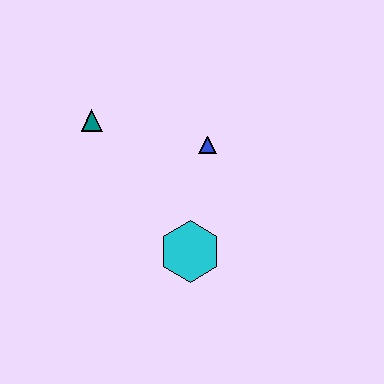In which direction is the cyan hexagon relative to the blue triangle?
The cyan hexagon is below the blue triangle.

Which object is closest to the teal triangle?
The blue triangle is closest to the teal triangle.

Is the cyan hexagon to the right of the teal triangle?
Yes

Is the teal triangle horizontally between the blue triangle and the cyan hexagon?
No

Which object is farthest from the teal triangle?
The cyan hexagon is farthest from the teal triangle.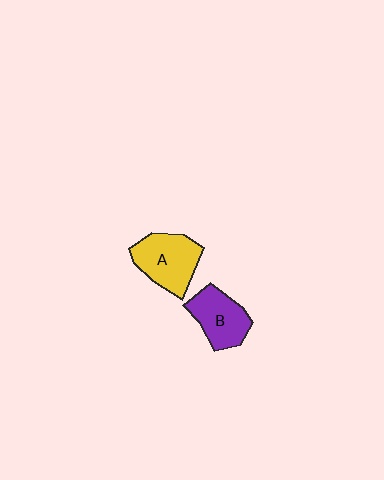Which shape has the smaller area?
Shape B (purple).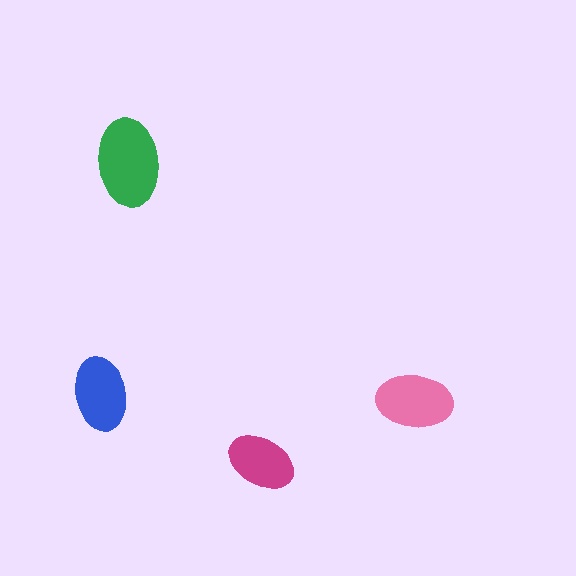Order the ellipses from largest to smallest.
the green one, the pink one, the blue one, the magenta one.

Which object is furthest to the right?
The pink ellipse is rightmost.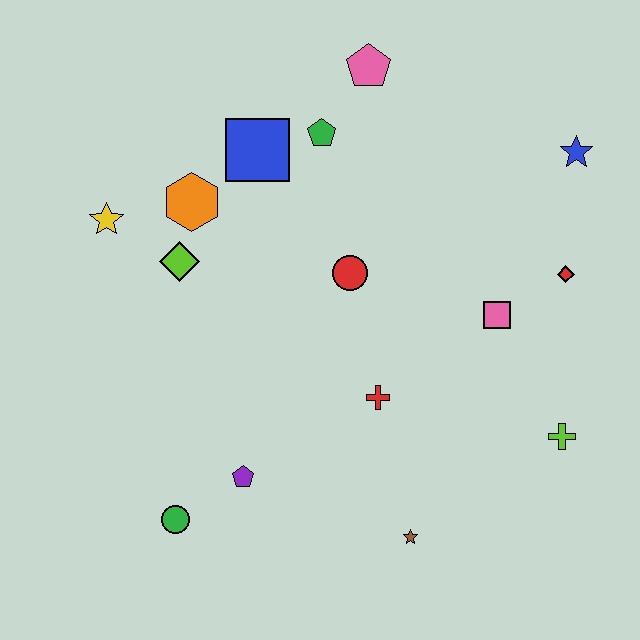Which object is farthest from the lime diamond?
The lime cross is farthest from the lime diamond.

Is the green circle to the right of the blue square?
No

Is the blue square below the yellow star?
No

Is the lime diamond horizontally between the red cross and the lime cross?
No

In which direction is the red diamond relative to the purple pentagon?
The red diamond is to the right of the purple pentagon.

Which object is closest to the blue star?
The red diamond is closest to the blue star.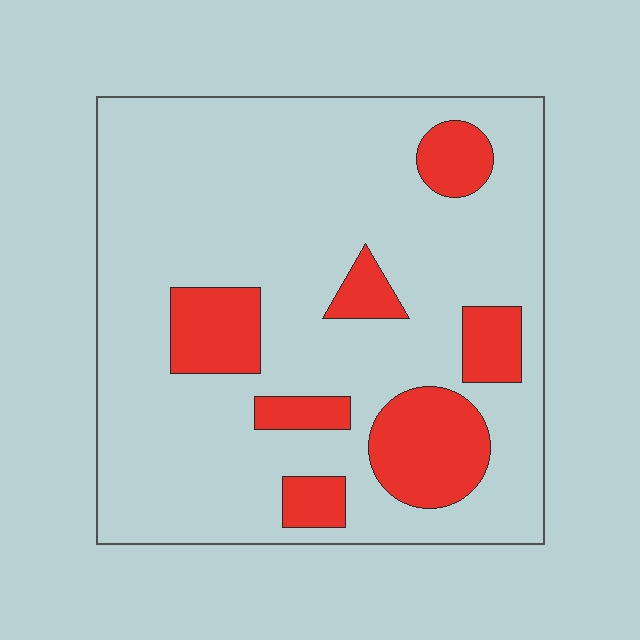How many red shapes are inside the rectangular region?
7.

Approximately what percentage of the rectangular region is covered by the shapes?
Approximately 20%.